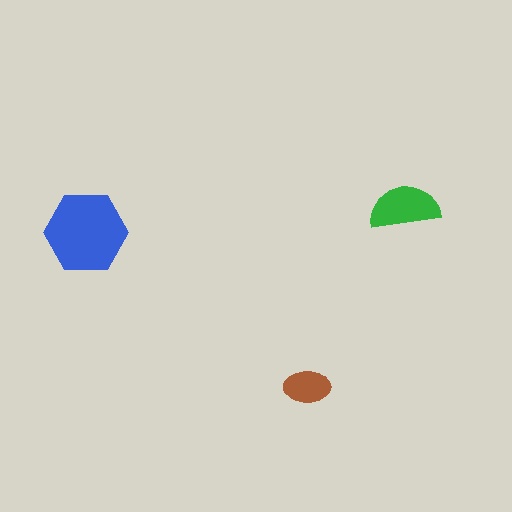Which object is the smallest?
The brown ellipse.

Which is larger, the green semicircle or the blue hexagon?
The blue hexagon.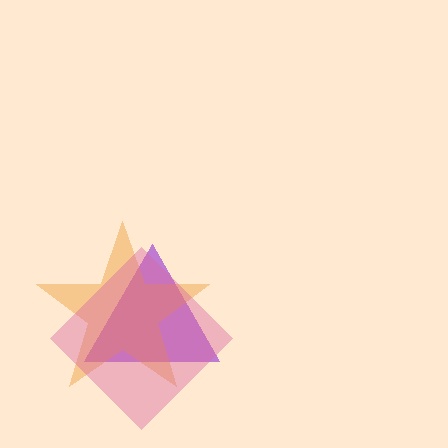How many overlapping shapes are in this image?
There are 3 overlapping shapes in the image.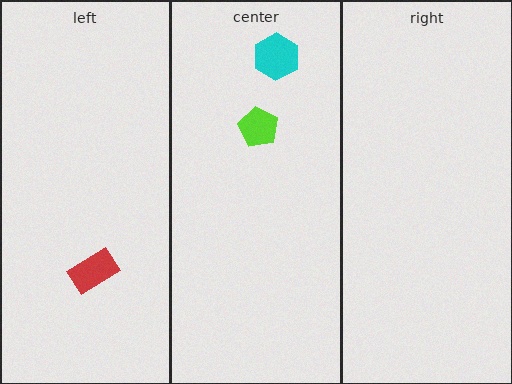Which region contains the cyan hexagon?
The center region.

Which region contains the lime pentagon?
The center region.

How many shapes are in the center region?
2.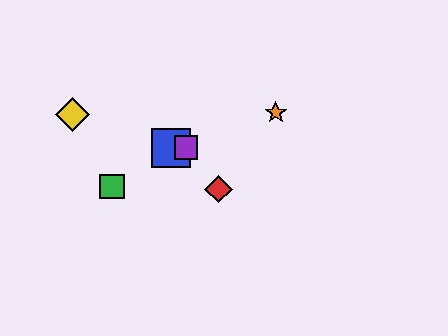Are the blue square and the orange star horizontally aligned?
No, the blue square is at y≈148 and the orange star is at y≈113.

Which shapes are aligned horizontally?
The blue square, the purple square are aligned horizontally.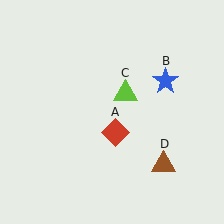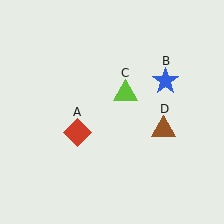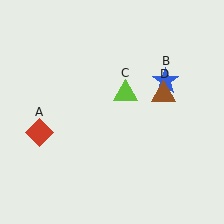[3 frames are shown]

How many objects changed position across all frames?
2 objects changed position: red diamond (object A), brown triangle (object D).